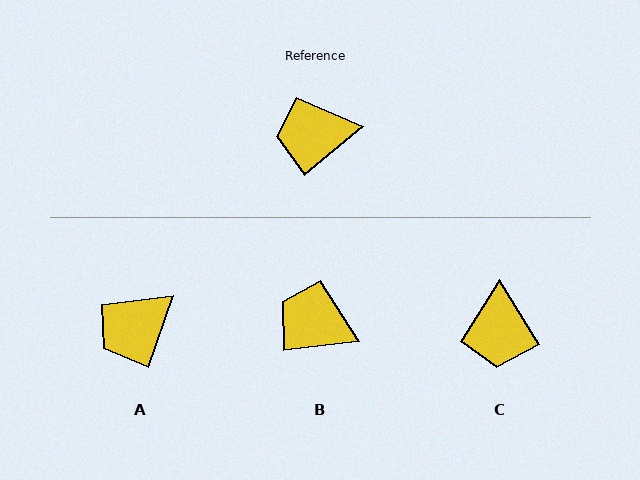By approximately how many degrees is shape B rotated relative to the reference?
Approximately 34 degrees clockwise.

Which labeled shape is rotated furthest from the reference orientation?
C, about 81 degrees away.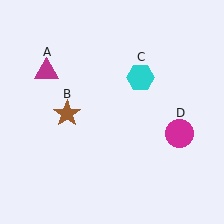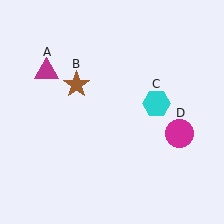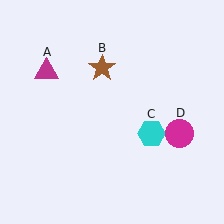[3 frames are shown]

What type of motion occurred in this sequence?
The brown star (object B), cyan hexagon (object C) rotated clockwise around the center of the scene.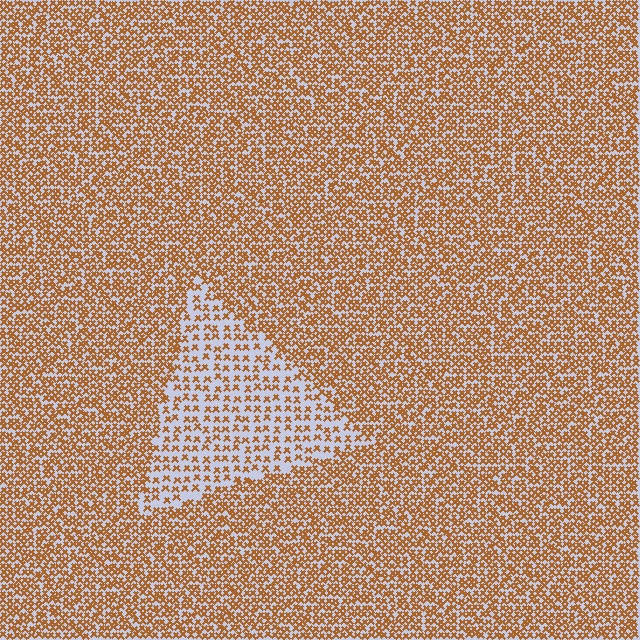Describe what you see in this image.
The image contains small brown elements arranged at two different densities. A triangle-shaped region is visible where the elements are less densely packed than the surrounding area.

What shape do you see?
I see a triangle.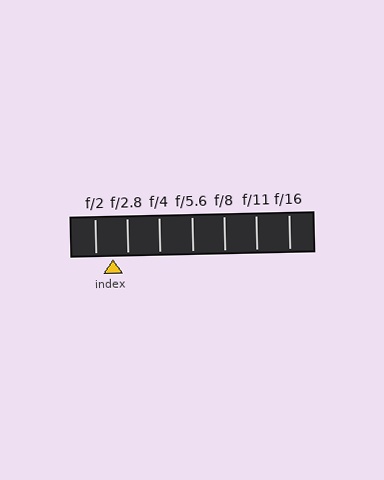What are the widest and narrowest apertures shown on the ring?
The widest aperture shown is f/2 and the narrowest is f/16.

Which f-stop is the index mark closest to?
The index mark is closest to f/2.8.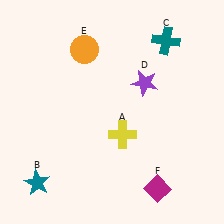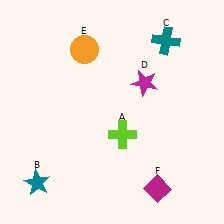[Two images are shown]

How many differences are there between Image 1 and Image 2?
There are 2 differences between the two images.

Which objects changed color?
A changed from yellow to lime. D changed from purple to magenta.